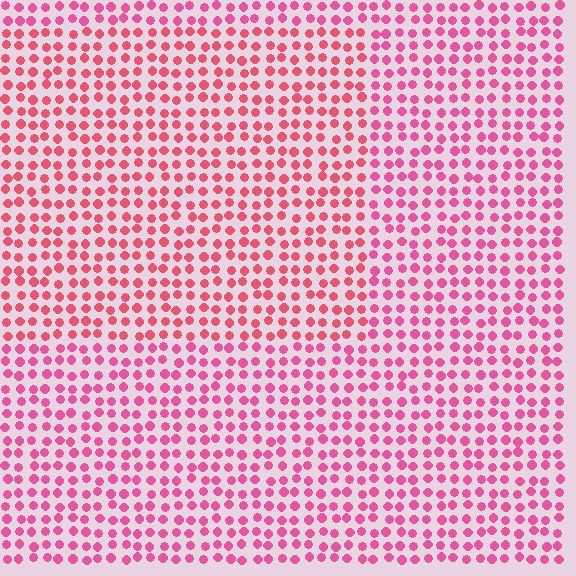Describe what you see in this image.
The image is filled with small pink elements in a uniform arrangement. A rectangle-shaped region is visible where the elements are tinted to a slightly different hue, forming a subtle color boundary.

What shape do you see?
I see a rectangle.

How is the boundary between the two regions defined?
The boundary is defined purely by a slight shift in hue (about 19 degrees). Spacing, size, and orientation are identical on both sides.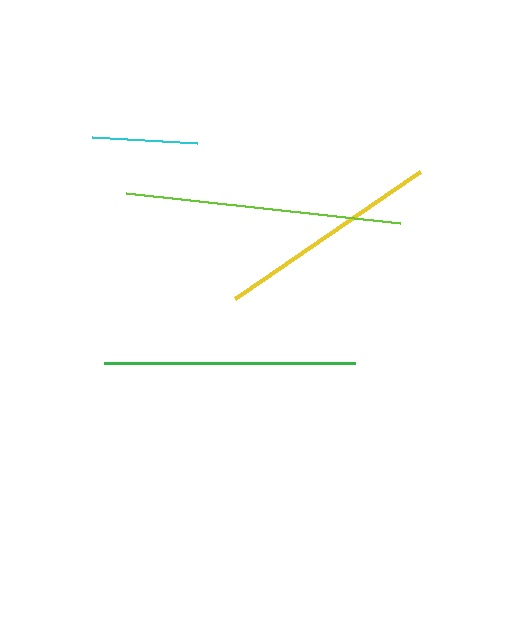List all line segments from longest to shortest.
From longest to shortest: lime, green, yellow, cyan.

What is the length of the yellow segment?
The yellow segment is approximately 224 pixels long.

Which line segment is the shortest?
The cyan line is the shortest at approximately 105 pixels.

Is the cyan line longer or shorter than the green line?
The green line is longer than the cyan line.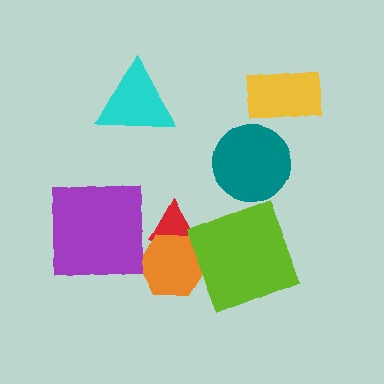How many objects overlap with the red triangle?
1 object overlaps with the red triangle.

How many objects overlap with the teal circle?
0 objects overlap with the teal circle.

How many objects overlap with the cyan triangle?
0 objects overlap with the cyan triangle.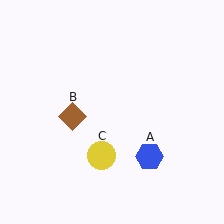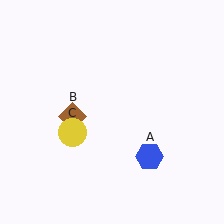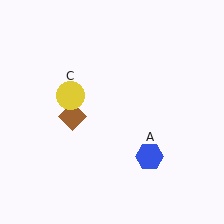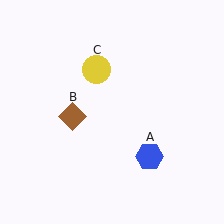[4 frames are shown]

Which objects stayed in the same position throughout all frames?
Blue hexagon (object A) and brown diamond (object B) remained stationary.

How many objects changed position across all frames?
1 object changed position: yellow circle (object C).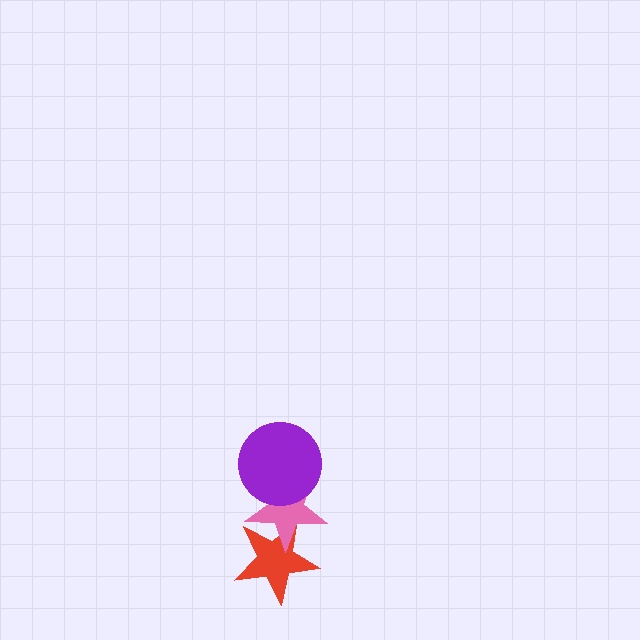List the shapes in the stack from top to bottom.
From top to bottom: the purple circle, the pink star, the red star.